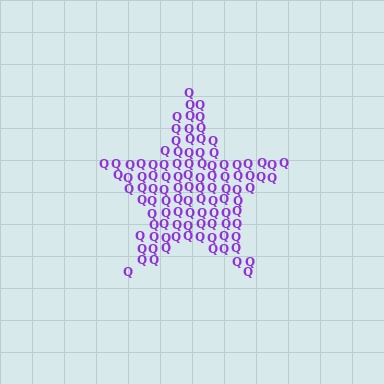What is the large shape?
The large shape is a star.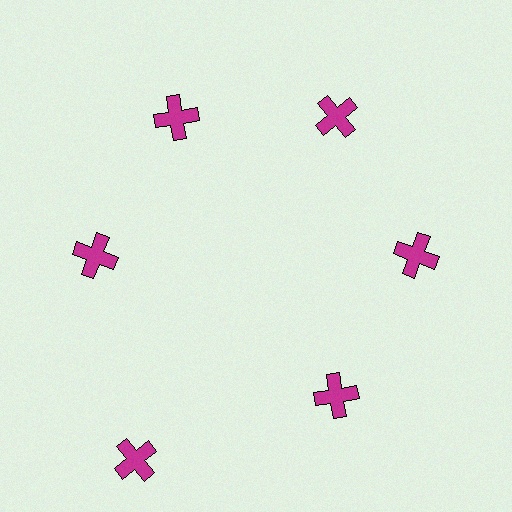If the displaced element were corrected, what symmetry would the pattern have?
It would have 6-fold rotational symmetry — the pattern would map onto itself every 60 degrees.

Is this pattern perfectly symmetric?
No. The 6 magenta crosses are arranged in a ring, but one element near the 7 o'clock position is pushed outward from the center, breaking the 6-fold rotational symmetry.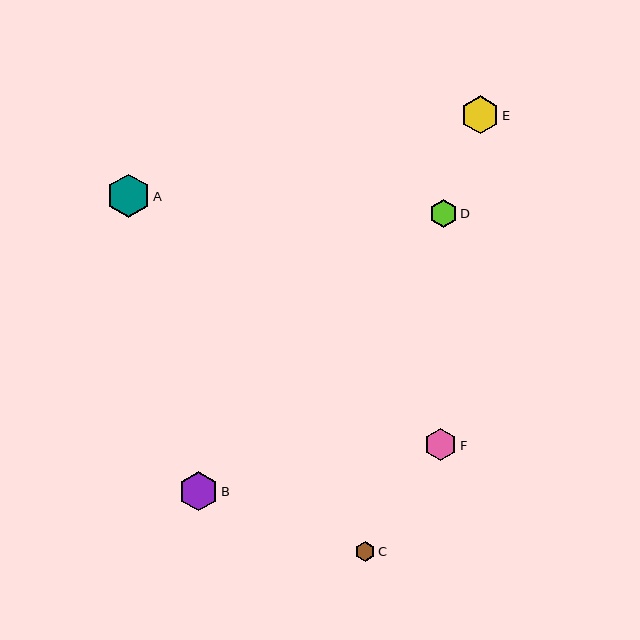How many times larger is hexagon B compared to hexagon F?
Hexagon B is approximately 1.2 times the size of hexagon F.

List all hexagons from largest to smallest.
From largest to smallest: A, B, E, F, D, C.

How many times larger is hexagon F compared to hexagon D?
Hexagon F is approximately 1.2 times the size of hexagon D.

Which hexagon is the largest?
Hexagon A is the largest with a size of approximately 43 pixels.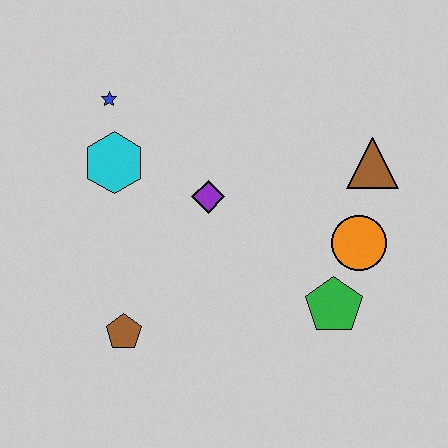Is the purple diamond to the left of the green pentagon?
Yes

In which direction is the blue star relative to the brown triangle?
The blue star is to the left of the brown triangle.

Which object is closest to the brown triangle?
The orange circle is closest to the brown triangle.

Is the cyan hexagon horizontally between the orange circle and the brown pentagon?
No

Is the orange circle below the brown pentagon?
No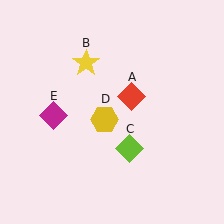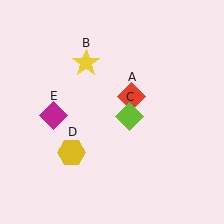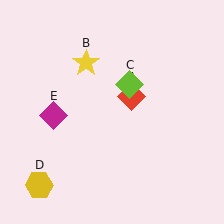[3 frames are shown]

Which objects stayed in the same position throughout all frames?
Red diamond (object A) and yellow star (object B) and magenta diamond (object E) remained stationary.